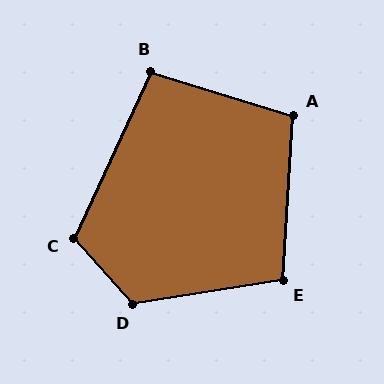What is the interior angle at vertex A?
Approximately 104 degrees (obtuse).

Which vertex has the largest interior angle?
D, at approximately 123 degrees.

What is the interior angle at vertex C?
Approximately 113 degrees (obtuse).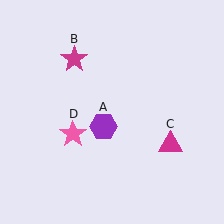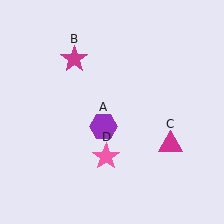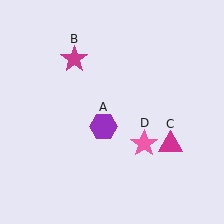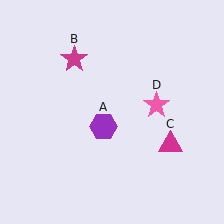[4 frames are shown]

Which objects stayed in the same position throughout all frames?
Purple hexagon (object A) and magenta star (object B) and magenta triangle (object C) remained stationary.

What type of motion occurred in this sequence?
The pink star (object D) rotated counterclockwise around the center of the scene.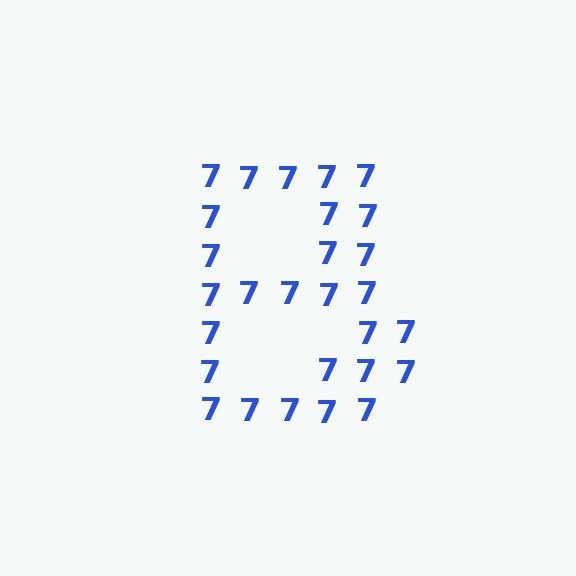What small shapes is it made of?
It is made of small digit 7's.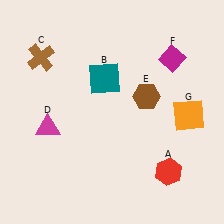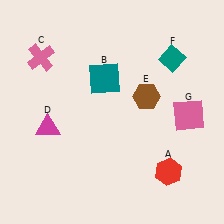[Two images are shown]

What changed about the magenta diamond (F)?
In Image 1, F is magenta. In Image 2, it changed to teal.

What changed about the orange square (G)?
In Image 1, G is orange. In Image 2, it changed to pink.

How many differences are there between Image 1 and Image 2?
There are 3 differences between the two images.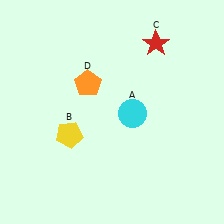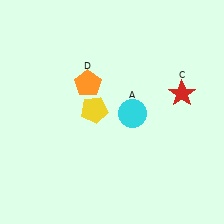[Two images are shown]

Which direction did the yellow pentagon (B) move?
The yellow pentagon (B) moved up.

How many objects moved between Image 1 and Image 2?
2 objects moved between the two images.